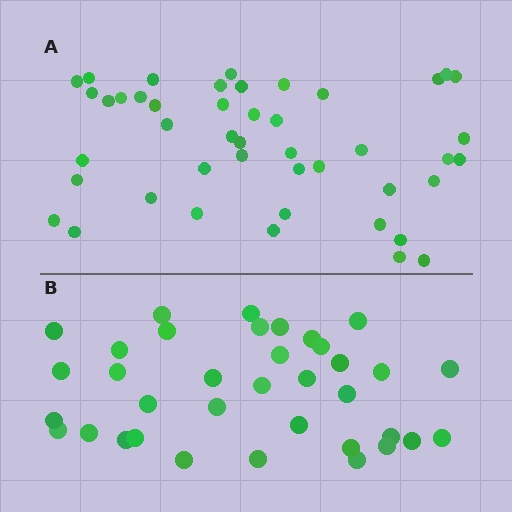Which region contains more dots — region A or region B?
Region A (the top region) has more dots.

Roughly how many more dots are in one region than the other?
Region A has roughly 8 or so more dots than region B.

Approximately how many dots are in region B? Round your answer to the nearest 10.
About 40 dots. (The exact count is 36, which rounds to 40.)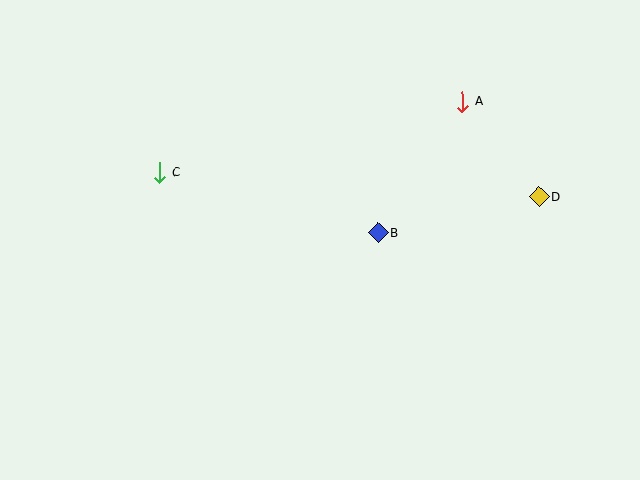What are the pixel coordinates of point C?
Point C is at (160, 173).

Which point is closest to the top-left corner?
Point C is closest to the top-left corner.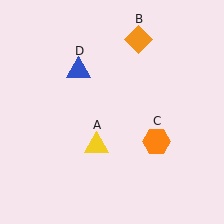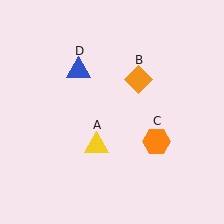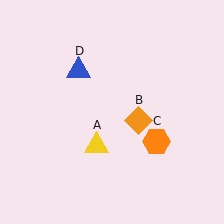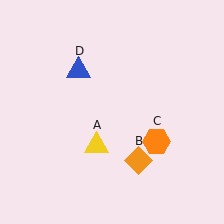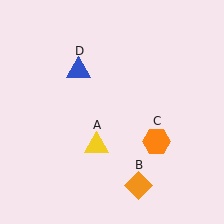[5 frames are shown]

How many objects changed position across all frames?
1 object changed position: orange diamond (object B).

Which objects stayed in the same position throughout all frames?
Yellow triangle (object A) and orange hexagon (object C) and blue triangle (object D) remained stationary.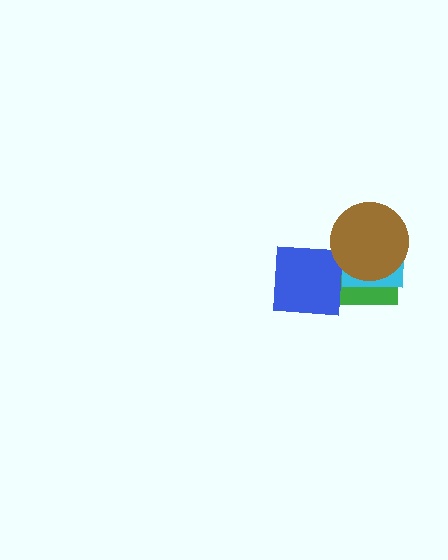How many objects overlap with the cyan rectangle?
3 objects overlap with the cyan rectangle.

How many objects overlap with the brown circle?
3 objects overlap with the brown circle.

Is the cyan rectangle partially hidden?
Yes, it is partially covered by another shape.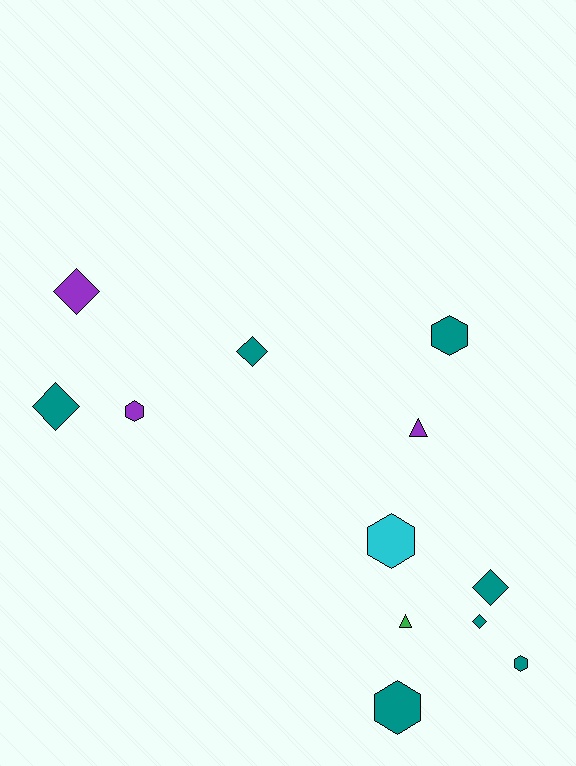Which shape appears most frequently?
Diamond, with 5 objects.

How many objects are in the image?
There are 12 objects.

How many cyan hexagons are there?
There is 1 cyan hexagon.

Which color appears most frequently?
Teal, with 7 objects.